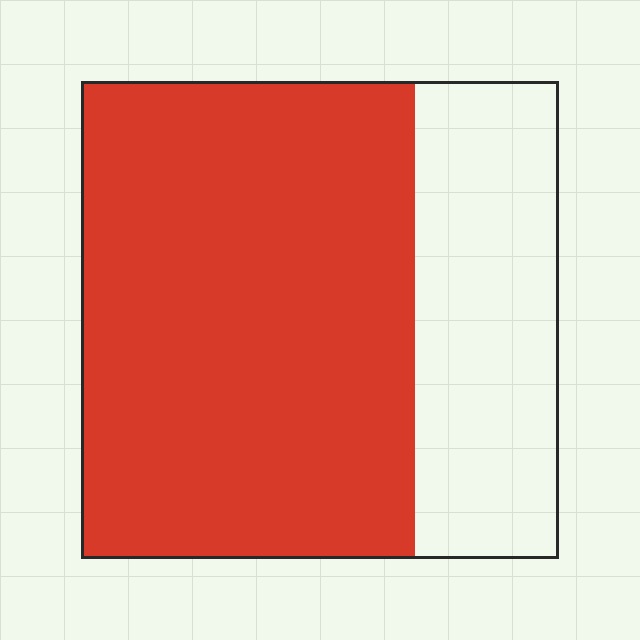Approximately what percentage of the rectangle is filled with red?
Approximately 70%.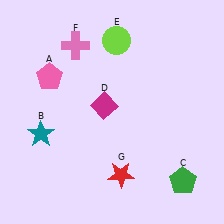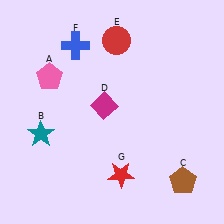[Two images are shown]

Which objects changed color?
C changed from green to brown. E changed from lime to red. F changed from pink to blue.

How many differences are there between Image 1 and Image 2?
There are 3 differences between the two images.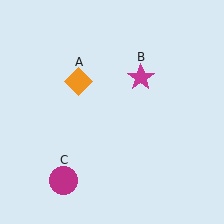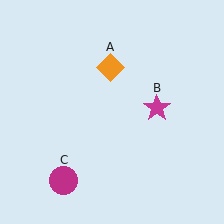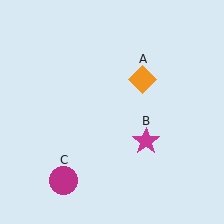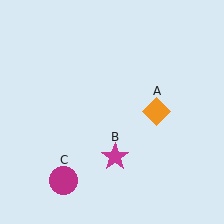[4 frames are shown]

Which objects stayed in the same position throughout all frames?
Magenta circle (object C) remained stationary.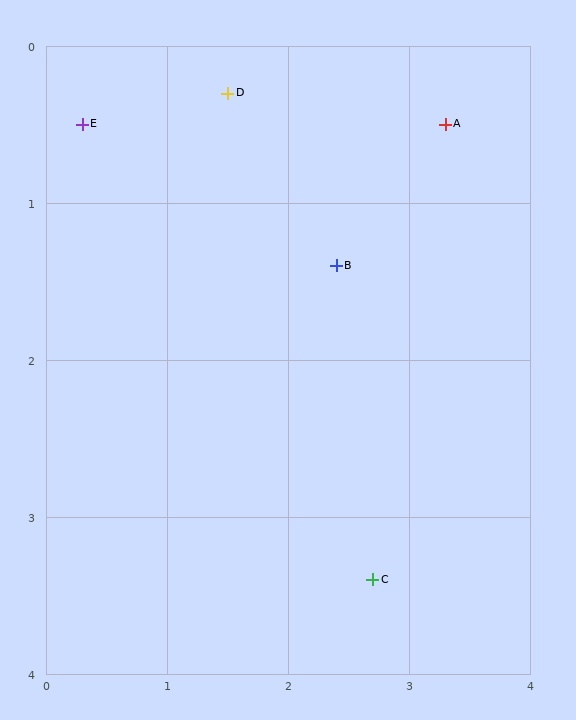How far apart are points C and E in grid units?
Points C and E are about 3.8 grid units apart.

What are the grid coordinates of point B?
Point B is at approximately (2.4, 1.4).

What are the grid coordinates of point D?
Point D is at approximately (1.5, 0.3).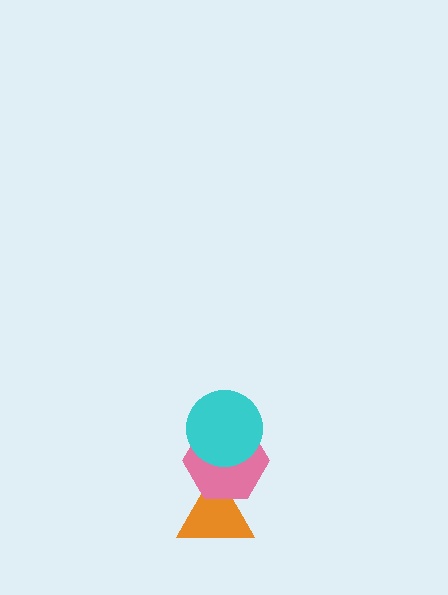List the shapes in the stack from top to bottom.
From top to bottom: the cyan circle, the pink hexagon, the orange triangle.